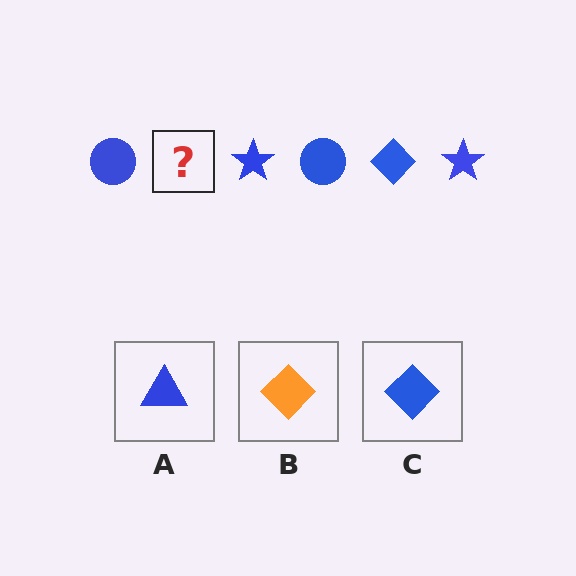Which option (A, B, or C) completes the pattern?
C.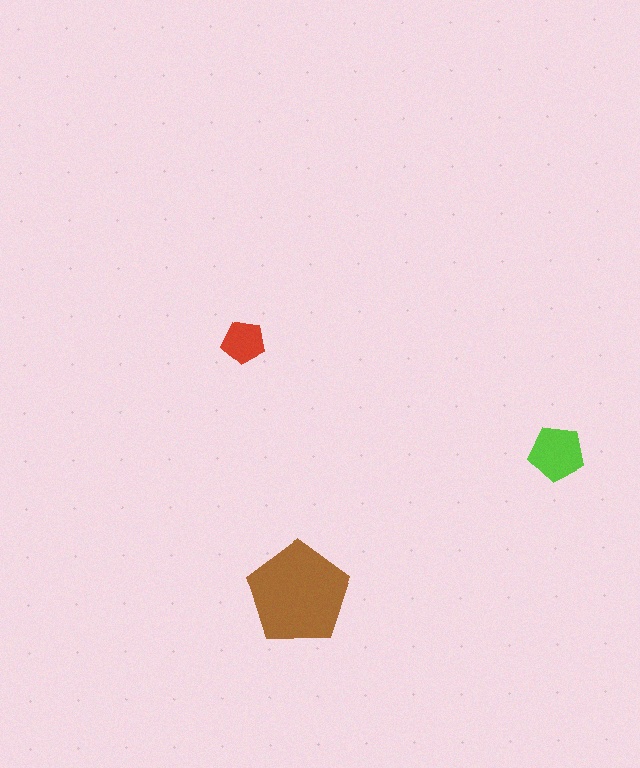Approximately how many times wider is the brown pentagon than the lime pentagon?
About 2 times wider.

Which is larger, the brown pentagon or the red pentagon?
The brown one.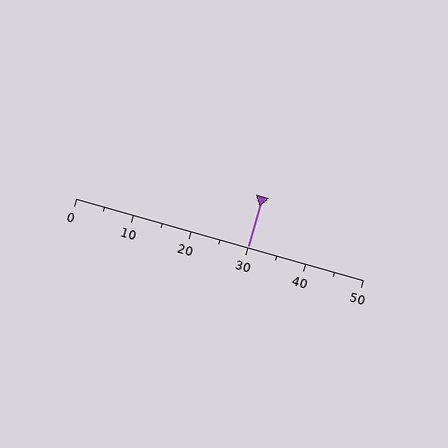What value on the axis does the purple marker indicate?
The marker indicates approximately 30.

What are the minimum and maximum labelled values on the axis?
The axis runs from 0 to 50.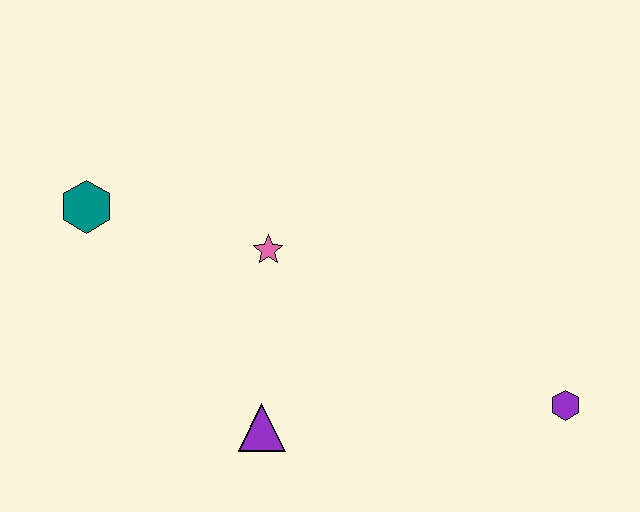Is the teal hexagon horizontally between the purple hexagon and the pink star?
No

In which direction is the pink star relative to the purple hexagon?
The pink star is to the left of the purple hexagon.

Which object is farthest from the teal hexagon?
The purple hexagon is farthest from the teal hexagon.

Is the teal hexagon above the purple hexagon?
Yes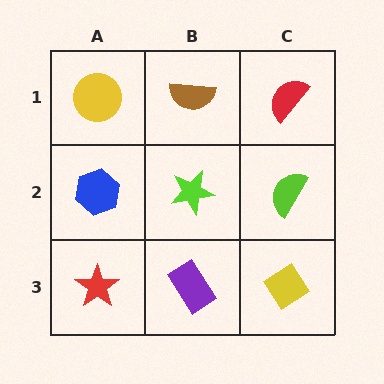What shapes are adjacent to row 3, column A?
A blue hexagon (row 2, column A), a purple rectangle (row 3, column B).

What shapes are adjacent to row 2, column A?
A yellow circle (row 1, column A), a red star (row 3, column A), a lime star (row 2, column B).